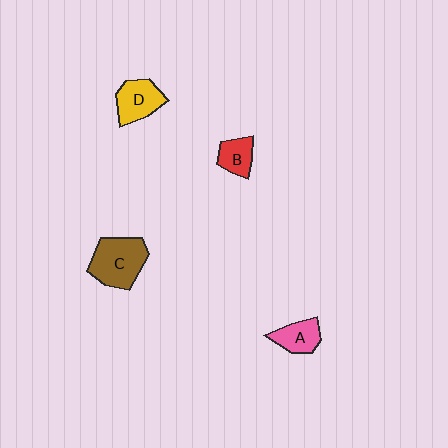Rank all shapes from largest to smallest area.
From largest to smallest: C (brown), D (yellow), A (pink), B (red).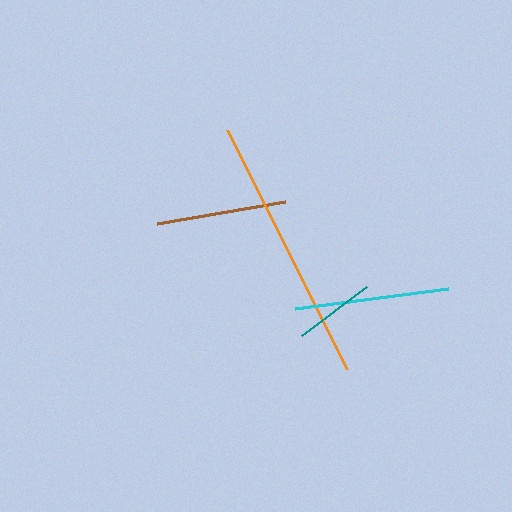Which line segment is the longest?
The orange line is the longest at approximately 267 pixels.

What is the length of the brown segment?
The brown segment is approximately 130 pixels long.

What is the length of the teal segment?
The teal segment is approximately 81 pixels long.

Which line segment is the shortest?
The teal line is the shortest at approximately 81 pixels.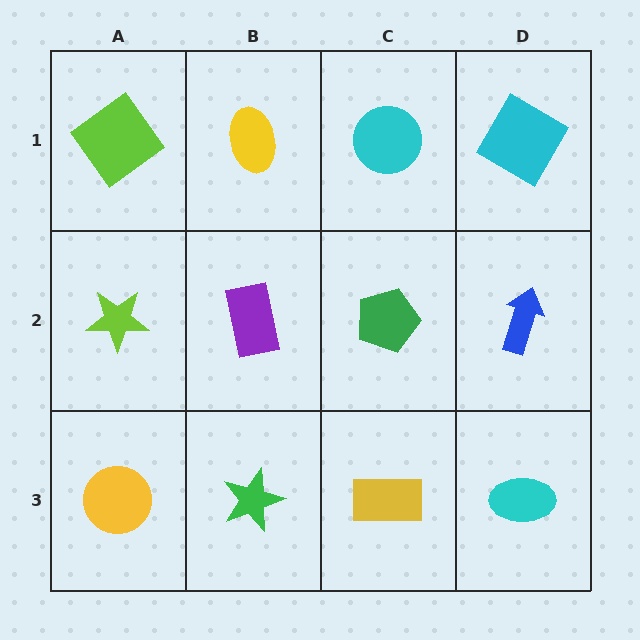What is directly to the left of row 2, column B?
A lime star.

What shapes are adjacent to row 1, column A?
A lime star (row 2, column A), a yellow ellipse (row 1, column B).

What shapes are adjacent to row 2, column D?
A cyan square (row 1, column D), a cyan ellipse (row 3, column D), a green pentagon (row 2, column C).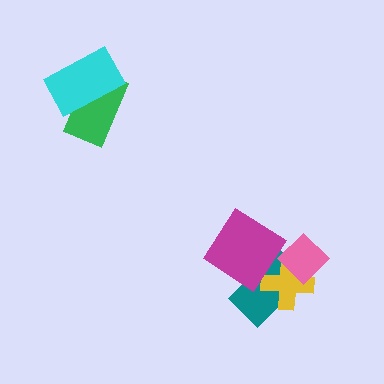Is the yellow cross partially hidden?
Yes, it is partially covered by another shape.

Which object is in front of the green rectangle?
The cyan rectangle is in front of the green rectangle.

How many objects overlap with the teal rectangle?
3 objects overlap with the teal rectangle.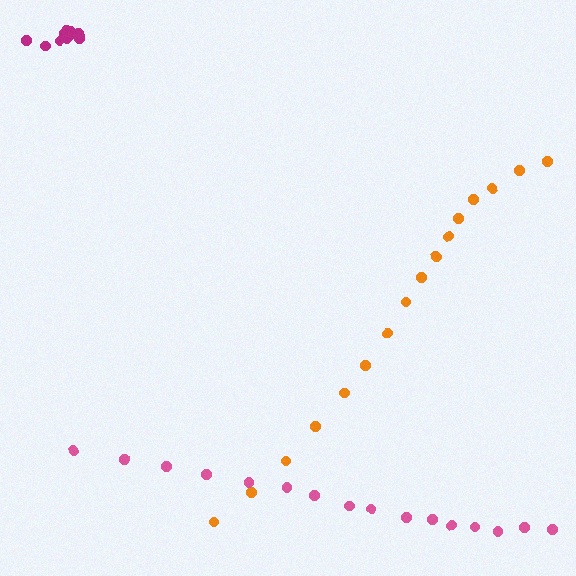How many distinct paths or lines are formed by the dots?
There are 3 distinct paths.